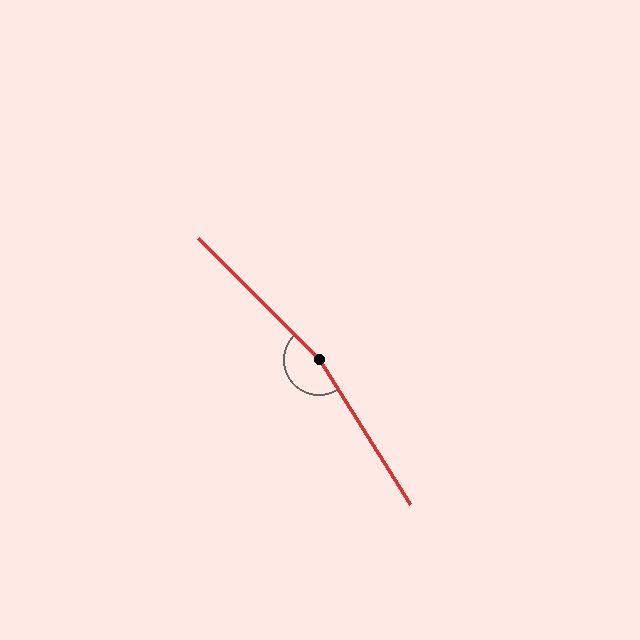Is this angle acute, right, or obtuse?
It is obtuse.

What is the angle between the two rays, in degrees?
Approximately 167 degrees.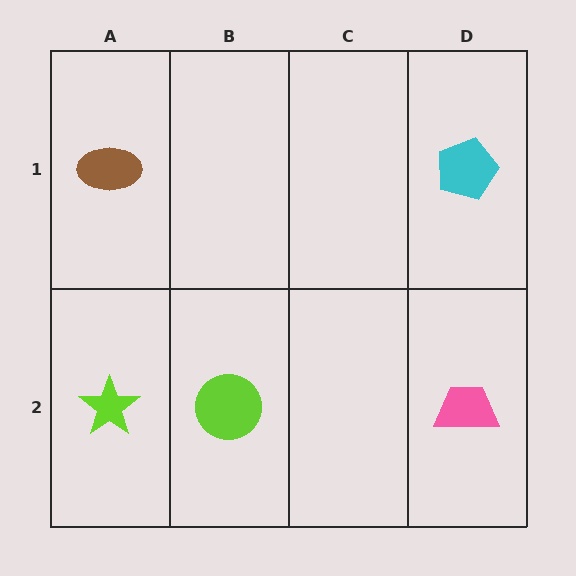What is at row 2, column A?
A lime star.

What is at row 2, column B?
A lime circle.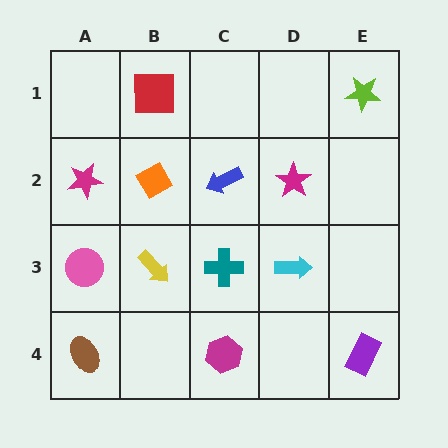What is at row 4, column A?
A brown ellipse.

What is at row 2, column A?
A magenta star.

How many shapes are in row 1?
2 shapes.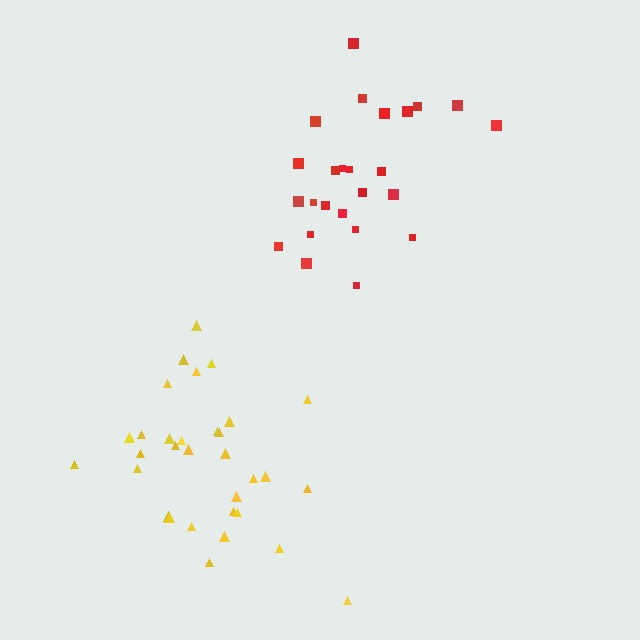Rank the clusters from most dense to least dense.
yellow, red.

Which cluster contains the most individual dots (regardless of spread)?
Yellow (32).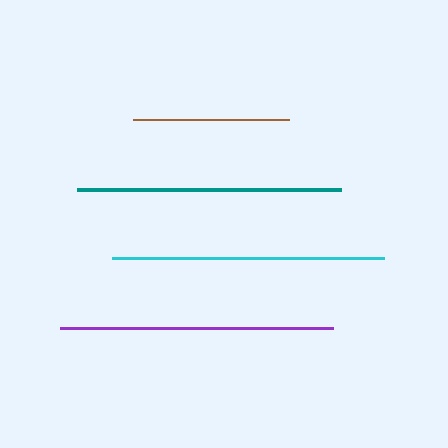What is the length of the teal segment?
The teal segment is approximately 264 pixels long.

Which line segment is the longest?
The purple line is the longest at approximately 273 pixels.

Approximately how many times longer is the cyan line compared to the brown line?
The cyan line is approximately 1.7 times the length of the brown line.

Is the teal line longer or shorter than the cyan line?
The cyan line is longer than the teal line.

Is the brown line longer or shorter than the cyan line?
The cyan line is longer than the brown line.